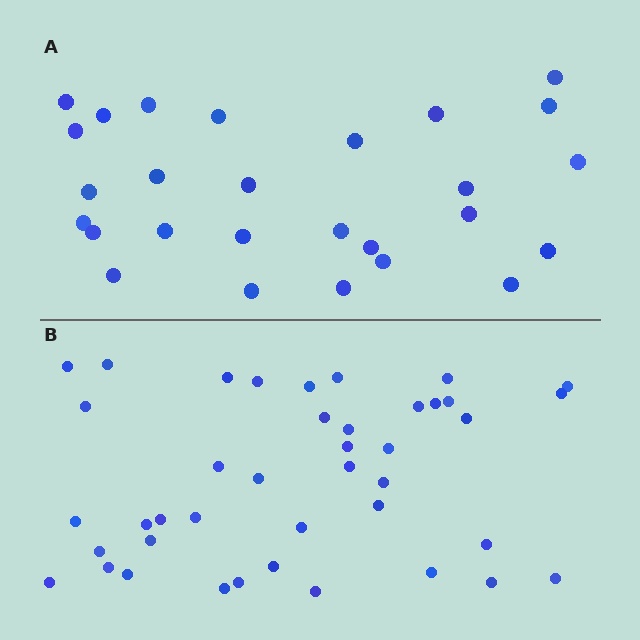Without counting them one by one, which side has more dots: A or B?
Region B (the bottom region) has more dots.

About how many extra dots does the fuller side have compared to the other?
Region B has approximately 15 more dots than region A.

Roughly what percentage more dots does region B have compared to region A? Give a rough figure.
About 50% more.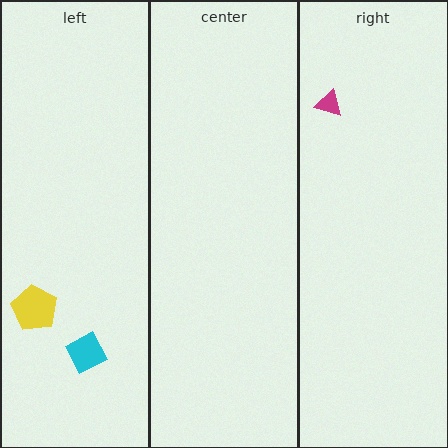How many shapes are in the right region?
1.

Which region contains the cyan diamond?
The left region.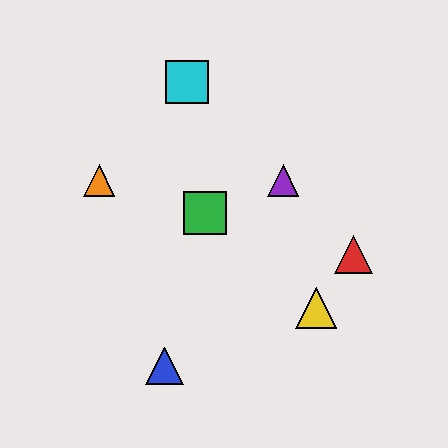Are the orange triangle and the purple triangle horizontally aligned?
Yes, both are at y≈180.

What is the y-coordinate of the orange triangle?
The orange triangle is at y≈180.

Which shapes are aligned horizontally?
The purple triangle, the orange triangle are aligned horizontally.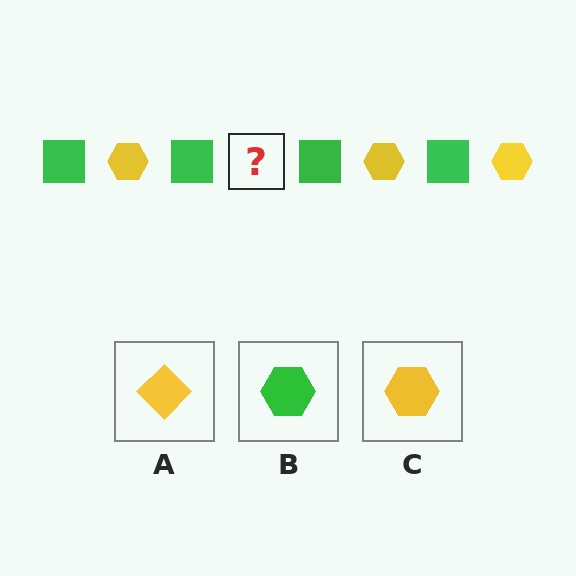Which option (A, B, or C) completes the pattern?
C.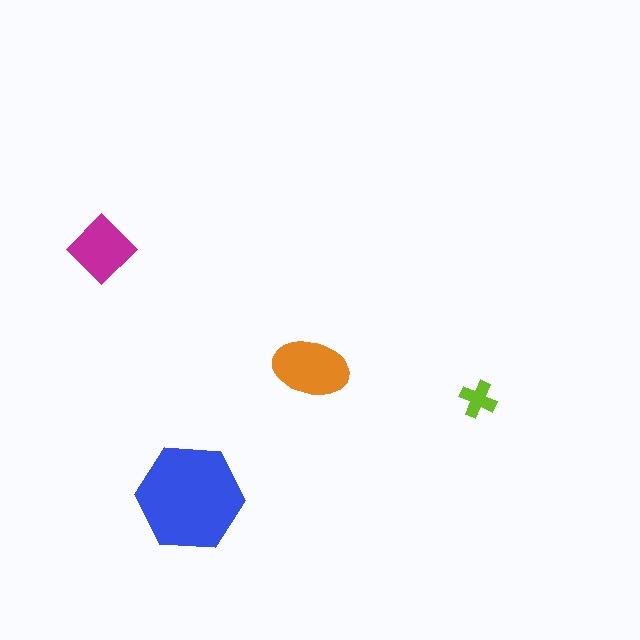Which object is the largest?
The blue hexagon.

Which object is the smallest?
The lime cross.